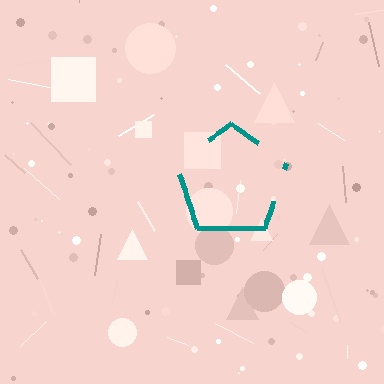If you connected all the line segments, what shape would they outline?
They would outline a pentagon.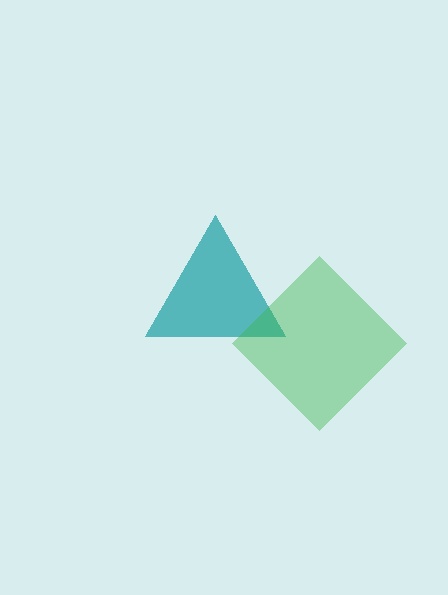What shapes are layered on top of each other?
The layered shapes are: a teal triangle, a green diamond.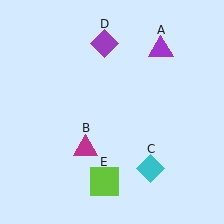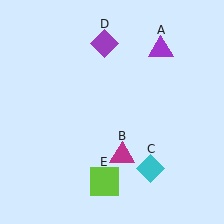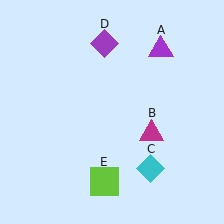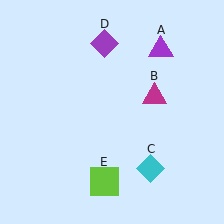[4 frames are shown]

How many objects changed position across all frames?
1 object changed position: magenta triangle (object B).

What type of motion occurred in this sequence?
The magenta triangle (object B) rotated counterclockwise around the center of the scene.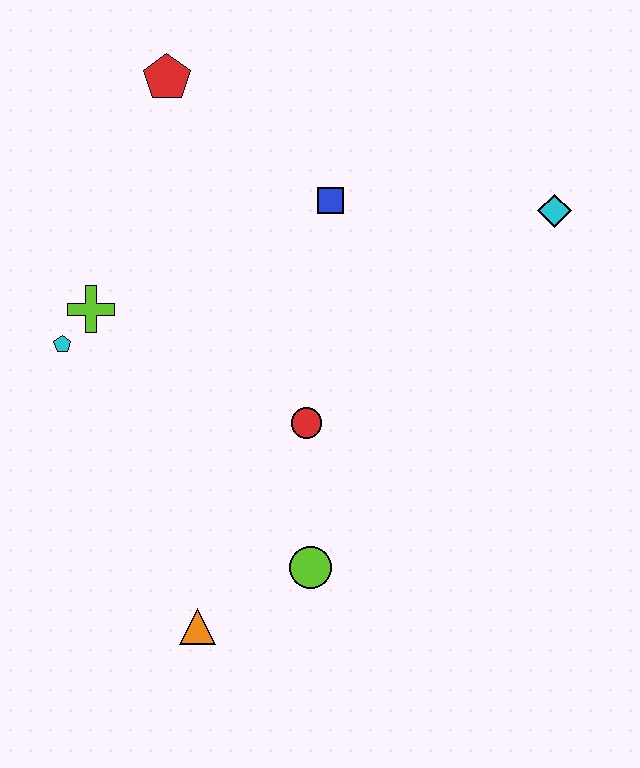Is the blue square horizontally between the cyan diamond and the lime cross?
Yes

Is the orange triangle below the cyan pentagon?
Yes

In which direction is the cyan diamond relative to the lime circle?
The cyan diamond is above the lime circle.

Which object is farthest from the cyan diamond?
The orange triangle is farthest from the cyan diamond.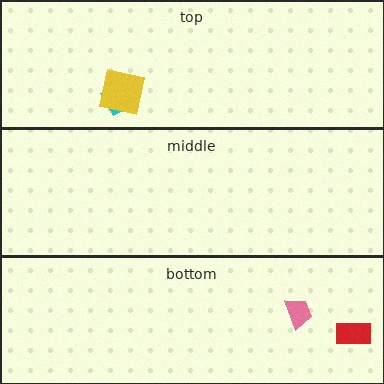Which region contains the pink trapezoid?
The bottom region.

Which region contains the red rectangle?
The bottom region.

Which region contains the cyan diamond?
The top region.